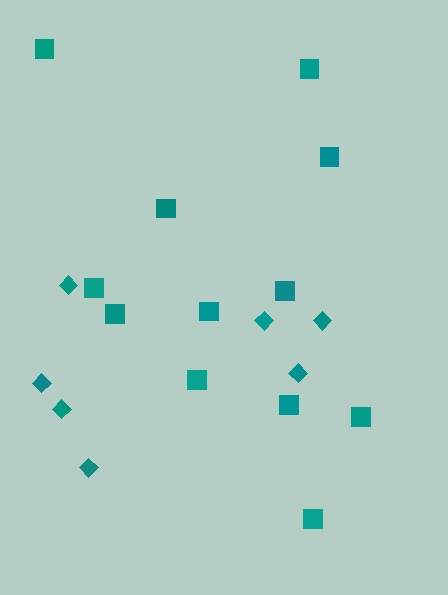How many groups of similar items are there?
There are 2 groups: one group of squares (12) and one group of diamonds (7).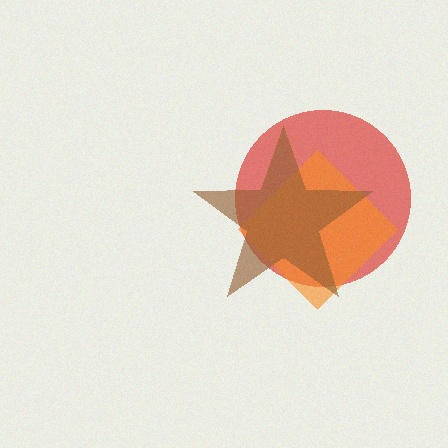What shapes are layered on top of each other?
The layered shapes are: a red circle, an orange diamond, a brown star.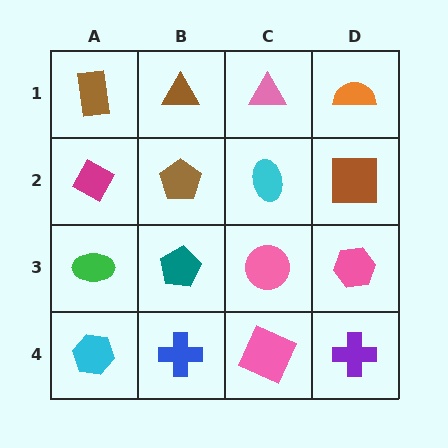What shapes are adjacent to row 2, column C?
A pink triangle (row 1, column C), a pink circle (row 3, column C), a brown pentagon (row 2, column B), a brown square (row 2, column D).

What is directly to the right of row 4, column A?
A blue cross.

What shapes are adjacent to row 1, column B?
A brown pentagon (row 2, column B), a brown rectangle (row 1, column A), a pink triangle (row 1, column C).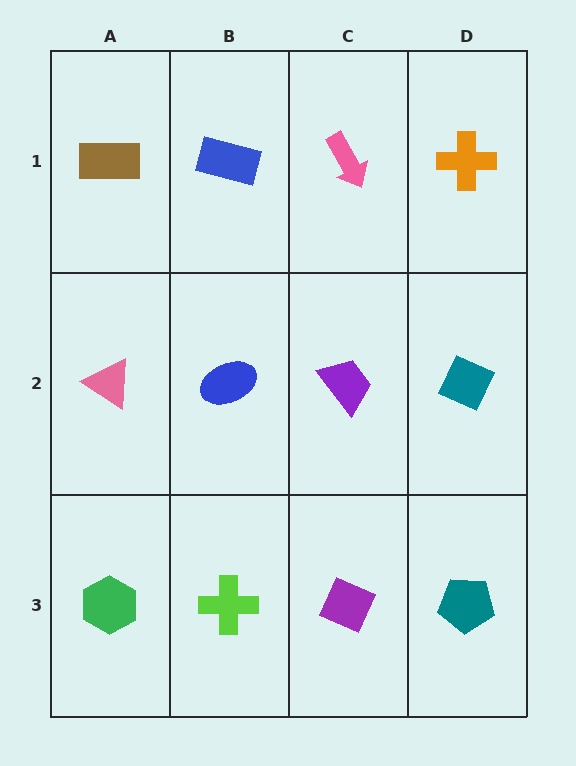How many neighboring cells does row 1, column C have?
3.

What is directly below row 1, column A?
A pink triangle.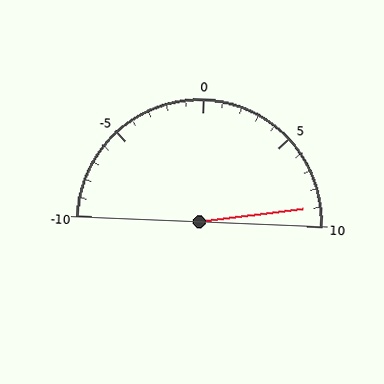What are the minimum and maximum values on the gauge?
The gauge ranges from -10 to 10.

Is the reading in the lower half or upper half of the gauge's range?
The reading is in the upper half of the range (-10 to 10).